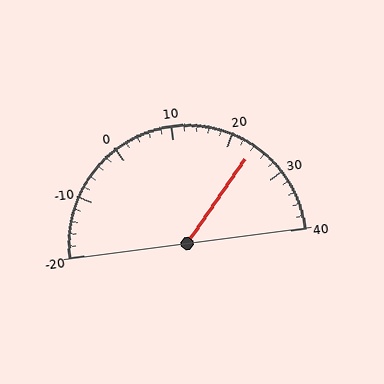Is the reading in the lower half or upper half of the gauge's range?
The reading is in the upper half of the range (-20 to 40).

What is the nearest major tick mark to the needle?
The nearest major tick mark is 20.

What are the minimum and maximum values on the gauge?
The gauge ranges from -20 to 40.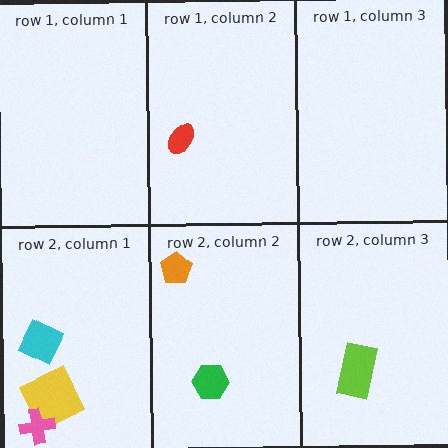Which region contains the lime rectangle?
The row 2, column 3 region.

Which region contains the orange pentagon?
The row 2, column 2 region.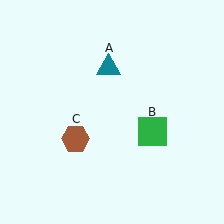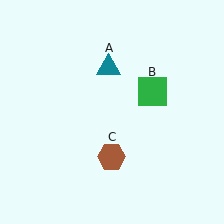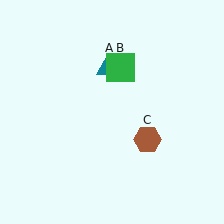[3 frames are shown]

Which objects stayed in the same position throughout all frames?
Teal triangle (object A) remained stationary.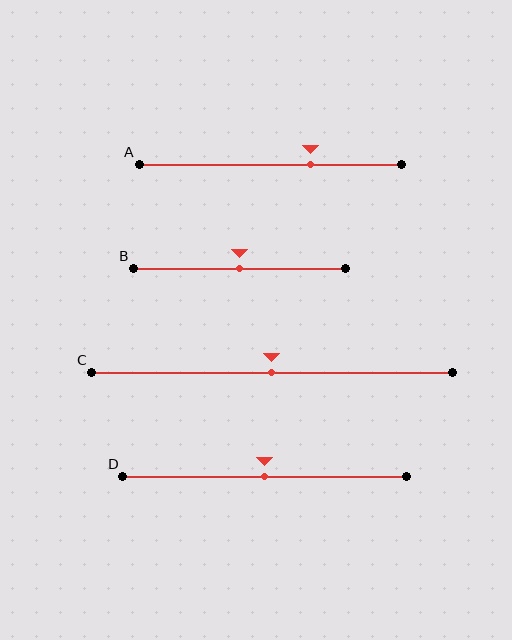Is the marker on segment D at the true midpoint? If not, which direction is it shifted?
Yes, the marker on segment D is at the true midpoint.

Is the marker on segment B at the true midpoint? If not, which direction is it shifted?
Yes, the marker on segment B is at the true midpoint.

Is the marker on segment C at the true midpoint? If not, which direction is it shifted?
Yes, the marker on segment C is at the true midpoint.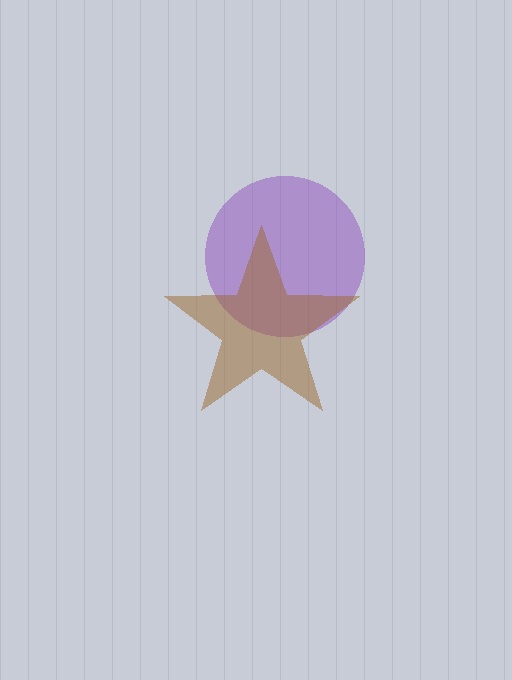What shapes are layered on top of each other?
The layered shapes are: a purple circle, a brown star.